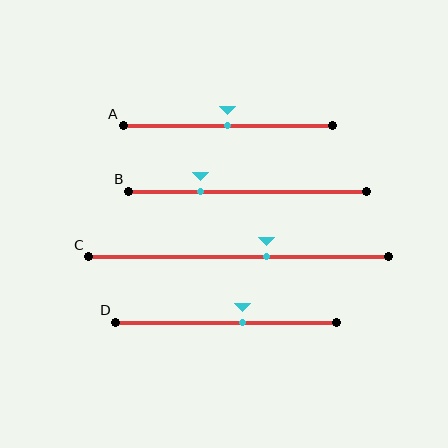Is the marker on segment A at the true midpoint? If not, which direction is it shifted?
Yes, the marker on segment A is at the true midpoint.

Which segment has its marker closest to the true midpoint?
Segment A has its marker closest to the true midpoint.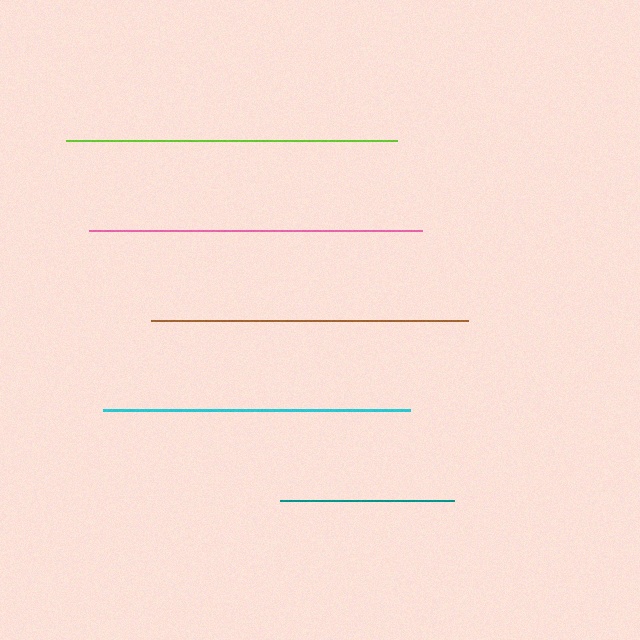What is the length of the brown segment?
The brown segment is approximately 317 pixels long.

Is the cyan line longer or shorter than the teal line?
The cyan line is longer than the teal line.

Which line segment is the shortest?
The teal line is the shortest at approximately 174 pixels.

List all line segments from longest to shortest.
From longest to shortest: pink, lime, brown, cyan, teal.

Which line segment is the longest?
The pink line is the longest at approximately 333 pixels.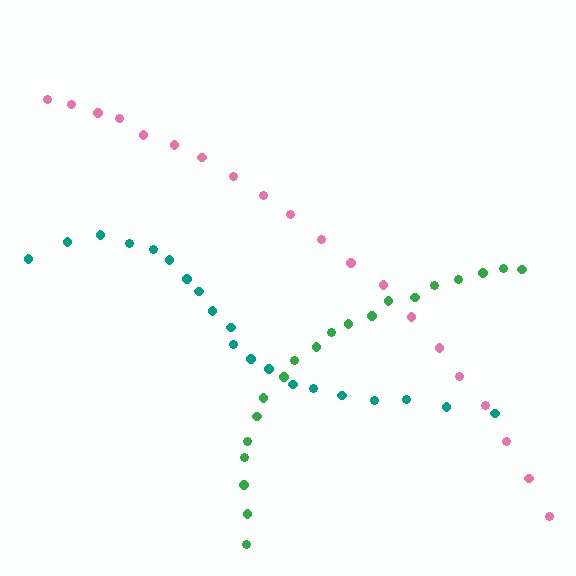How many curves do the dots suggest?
There are 3 distinct paths.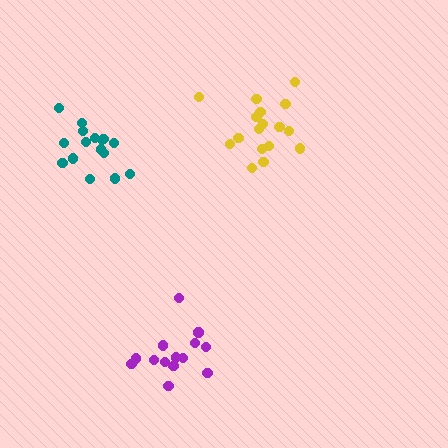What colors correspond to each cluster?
The clusters are colored: teal, yellow, purple.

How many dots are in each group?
Group 1: 16 dots, Group 2: 17 dots, Group 3: 14 dots (47 total).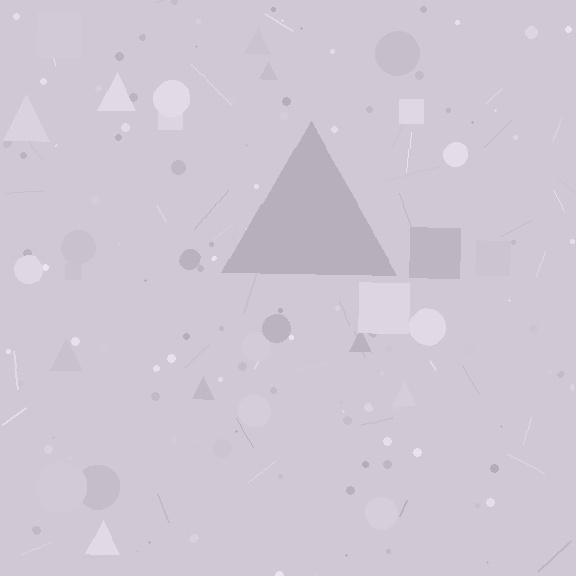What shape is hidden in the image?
A triangle is hidden in the image.